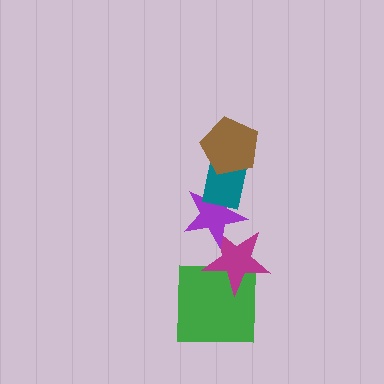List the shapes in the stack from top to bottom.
From top to bottom: the brown pentagon, the teal rectangle, the purple star, the magenta star, the green square.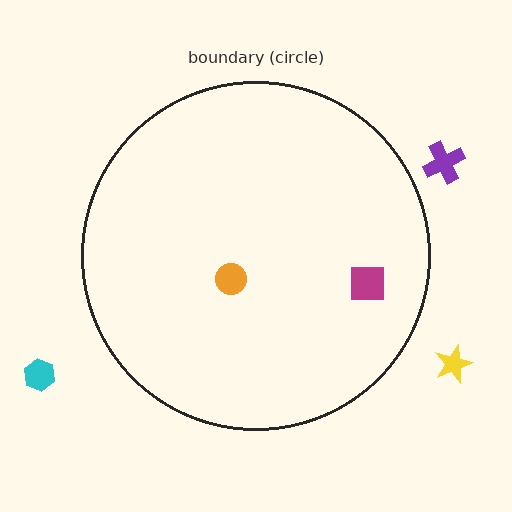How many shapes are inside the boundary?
2 inside, 3 outside.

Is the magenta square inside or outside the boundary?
Inside.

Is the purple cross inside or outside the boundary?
Outside.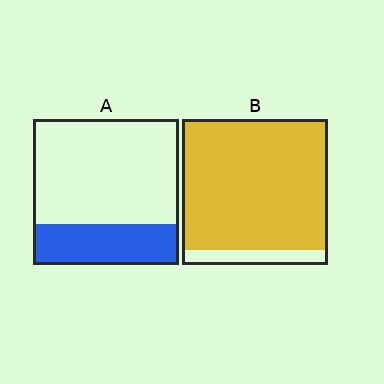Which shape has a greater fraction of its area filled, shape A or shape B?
Shape B.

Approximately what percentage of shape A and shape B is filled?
A is approximately 30% and B is approximately 90%.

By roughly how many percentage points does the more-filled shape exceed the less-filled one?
By roughly 60 percentage points (B over A).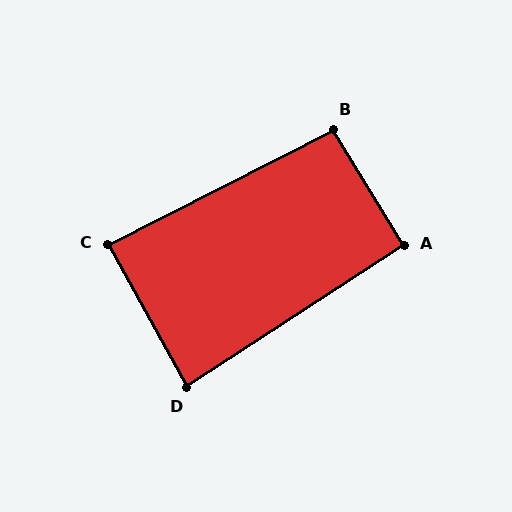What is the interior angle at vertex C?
Approximately 88 degrees (approximately right).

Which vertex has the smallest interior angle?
D, at approximately 86 degrees.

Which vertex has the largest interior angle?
B, at approximately 94 degrees.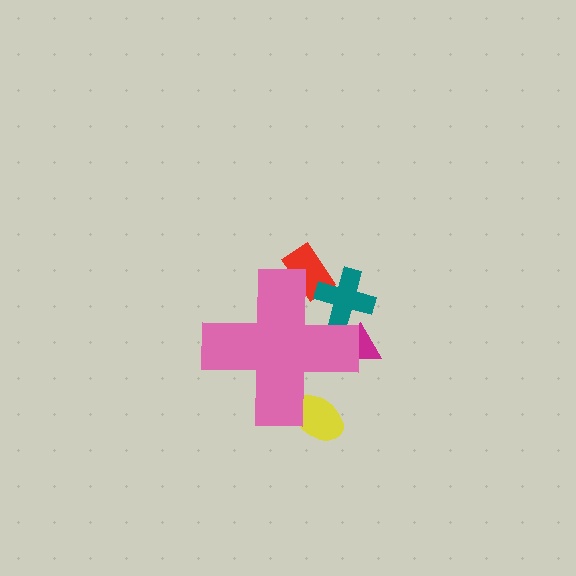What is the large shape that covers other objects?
A pink cross.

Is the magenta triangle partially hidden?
Yes, the magenta triangle is partially hidden behind the pink cross.